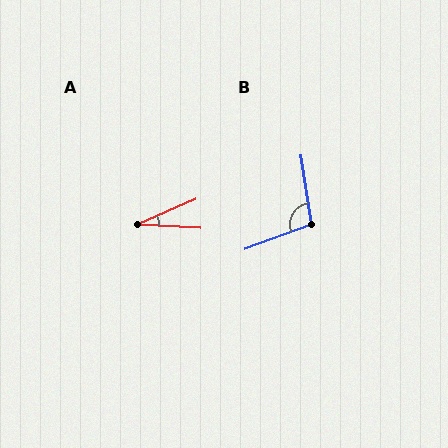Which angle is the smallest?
A, at approximately 27 degrees.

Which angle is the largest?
B, at approximately 102 degrees.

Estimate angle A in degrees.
Approximately 27 degrees.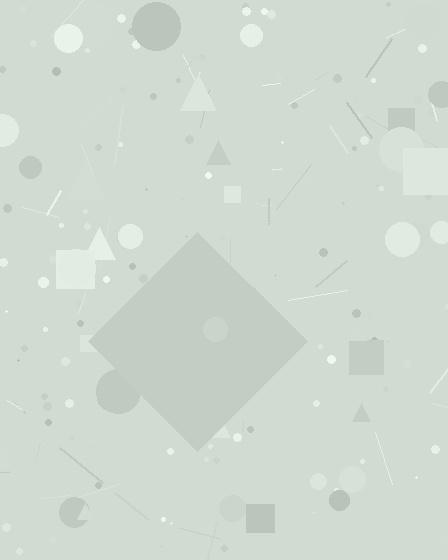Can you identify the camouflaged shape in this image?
The camouflaged shape is a diamond.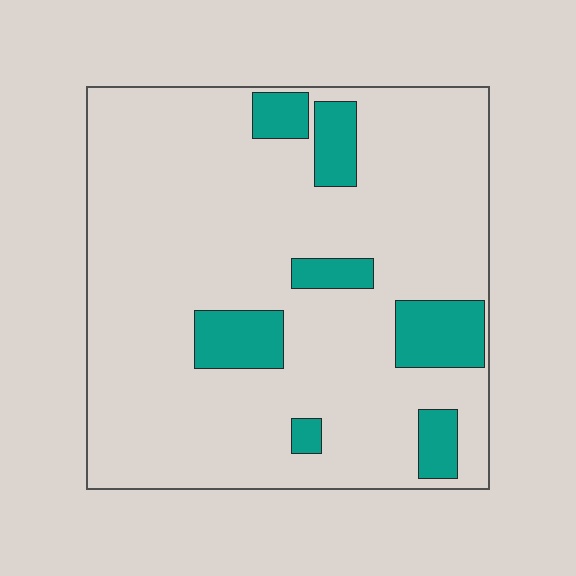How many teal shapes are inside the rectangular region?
7.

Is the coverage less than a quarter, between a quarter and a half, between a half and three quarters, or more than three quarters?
Less than a quarter.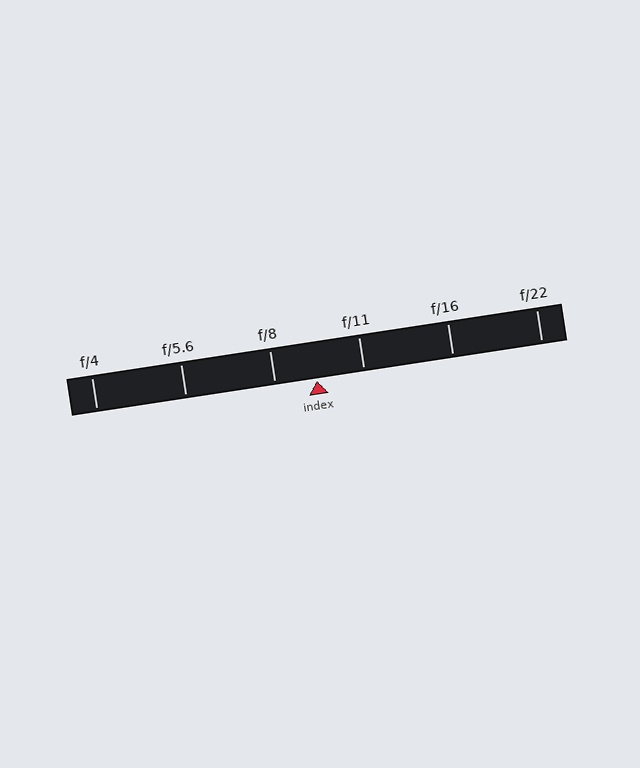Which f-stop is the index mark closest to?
The index mark is closest to f/8.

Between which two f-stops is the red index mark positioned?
The index mark is between f/8 and f/11.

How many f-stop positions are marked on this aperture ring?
There are 6 f-stop positions marked.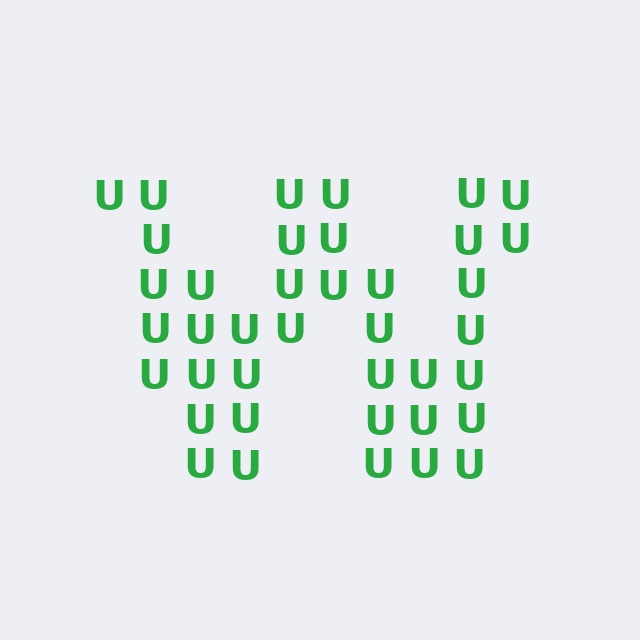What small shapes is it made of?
It is made of small letter U's.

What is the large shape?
The large shape is the letter W.